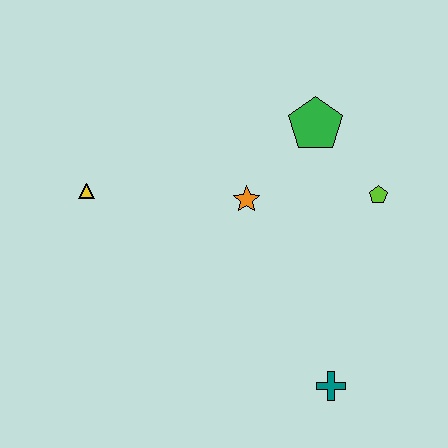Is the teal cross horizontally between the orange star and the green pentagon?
No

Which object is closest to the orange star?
The green pentagon is closest to the orange star.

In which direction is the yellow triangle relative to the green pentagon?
The yellow triangle is to the left of the green pentagon.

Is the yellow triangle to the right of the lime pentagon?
No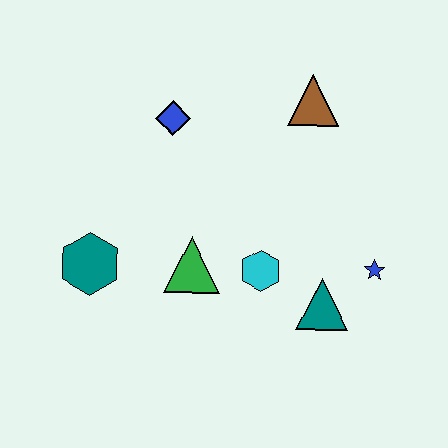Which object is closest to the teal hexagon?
The green triangle is closest to the teal hexagon.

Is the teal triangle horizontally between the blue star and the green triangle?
Yes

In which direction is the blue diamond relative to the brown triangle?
The blue diamond is to the left of the brown triangle.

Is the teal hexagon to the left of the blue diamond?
Yes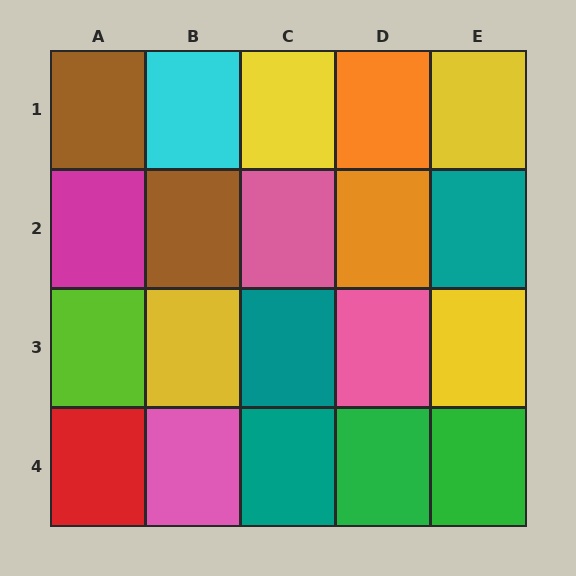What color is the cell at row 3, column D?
Pink.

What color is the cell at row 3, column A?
Lime.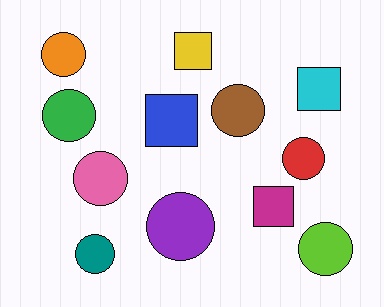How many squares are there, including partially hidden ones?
There are 4 squares.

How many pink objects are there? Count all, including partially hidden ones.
There is 1 pink object.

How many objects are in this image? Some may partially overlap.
There are 12 objects.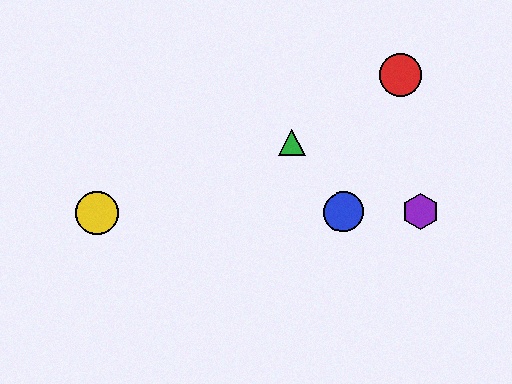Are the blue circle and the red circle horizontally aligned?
No, the blue circle is at y≈212 and the red circle is at y≈75.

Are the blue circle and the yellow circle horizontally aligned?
Yes, both are at y≈212.